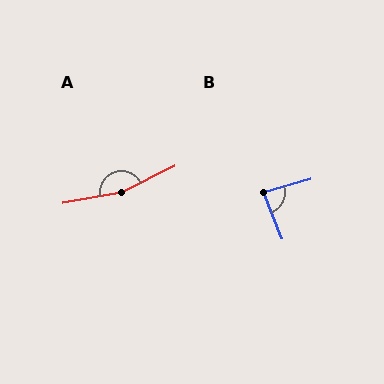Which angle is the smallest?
B, at approximately 84 degrees.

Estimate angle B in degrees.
Approximately 84 degrees.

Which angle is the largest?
A, at approximately 164 degrees.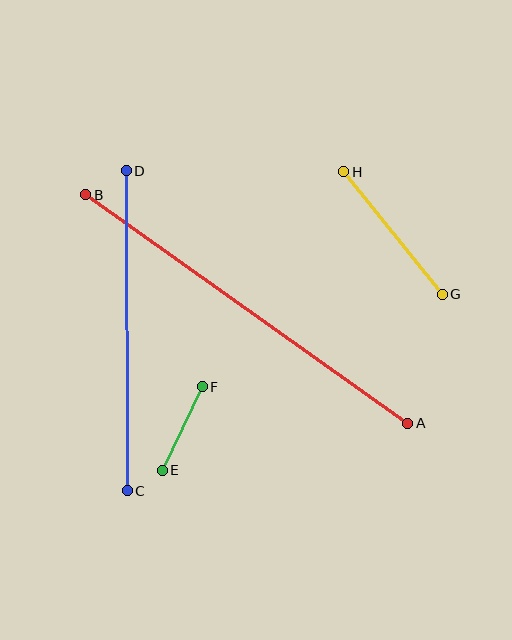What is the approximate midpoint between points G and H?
The midpoint is at approximately (393, 233) pixels.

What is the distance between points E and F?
The distance is approximately 93 pixels.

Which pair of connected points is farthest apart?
Points A and B are farthest apart.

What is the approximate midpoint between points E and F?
The midpoint is at approximately (182, 428) pixels.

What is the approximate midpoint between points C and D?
The midpoint is at approximately (127, 331) pixels.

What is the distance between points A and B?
The distance is approximately 394 pixels.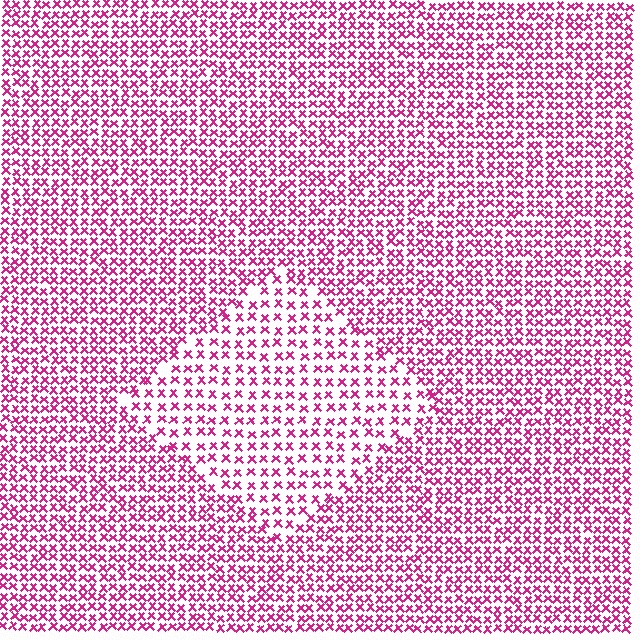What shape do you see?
I see a diamond.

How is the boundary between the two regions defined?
The boundary is defined by a change in element density (approximately 1.7x ratio). All elements are the same color, size, and shape.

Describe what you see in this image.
The image contains small magenta elements arranged at two different densities. A diamond-shaped region is visible where the elements are less densely packed than the surrounding area.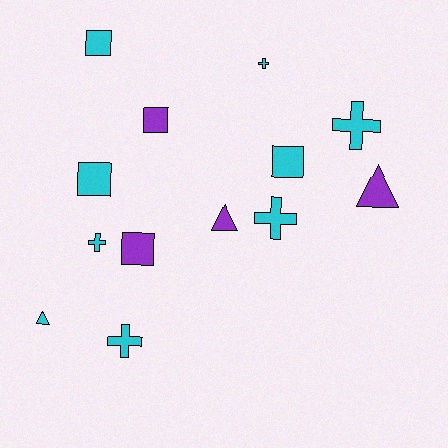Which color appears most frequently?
Cyan, with 9 objects.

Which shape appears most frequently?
Cross, with 5 objects.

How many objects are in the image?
There are 13 objects.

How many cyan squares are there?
There are 3 cyan squares.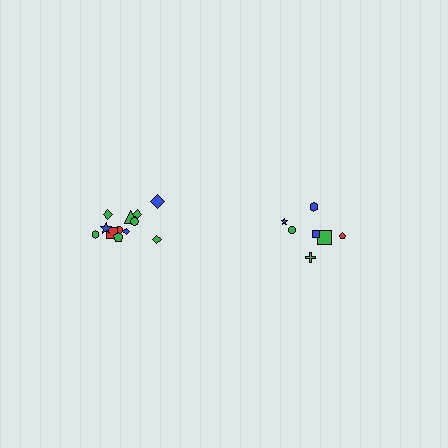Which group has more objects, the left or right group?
The left group.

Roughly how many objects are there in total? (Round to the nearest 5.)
Roughly 20 objects in total.